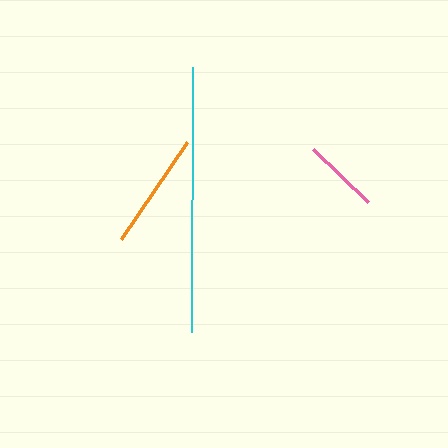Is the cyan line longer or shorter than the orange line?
The cyan line is longer than the orange line.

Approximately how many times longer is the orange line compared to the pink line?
The orange line is approximately 1.5 times the length of the pink line.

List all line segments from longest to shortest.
From longest to shortest: cyan, orange, pink.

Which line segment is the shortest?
The pink line is the shortest at approximately 76 pixels.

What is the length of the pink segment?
The pink segment is approximately 76 pixels long.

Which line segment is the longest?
The cyan line is the longest at approximately 266 pixels.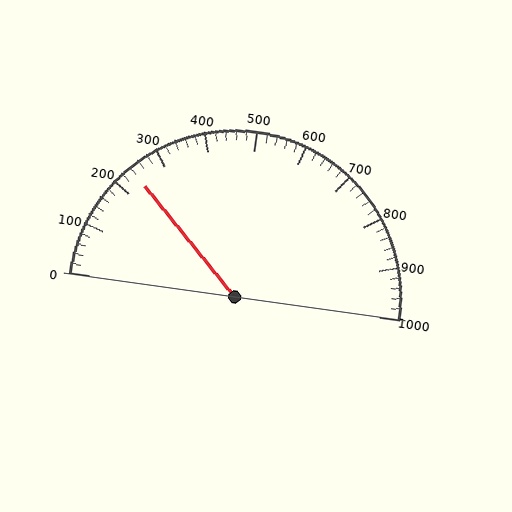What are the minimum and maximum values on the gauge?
The gauge ranges from 0 to 1000.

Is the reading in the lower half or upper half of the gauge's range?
The reading is in the lower half of the range (0 to 1000).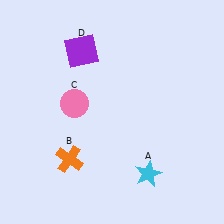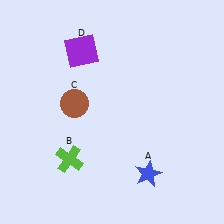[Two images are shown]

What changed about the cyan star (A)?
In Image 1, A is cyan. In Image 2, it changed to blue.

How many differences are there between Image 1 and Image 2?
There are 3 differences between the two images.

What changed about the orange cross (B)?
In Image 1, B is orange. In Image 2, it changed to lime.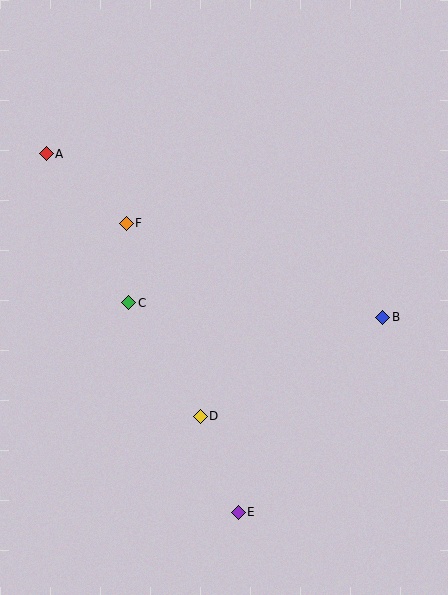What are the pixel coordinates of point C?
Point C is at (129, 303).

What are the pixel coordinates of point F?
Point F is at (126, 223).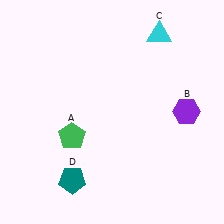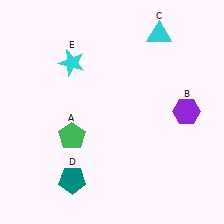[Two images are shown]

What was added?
A cyan star (E) was added in Image 2.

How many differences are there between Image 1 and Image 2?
There is 1 difference between the two images.